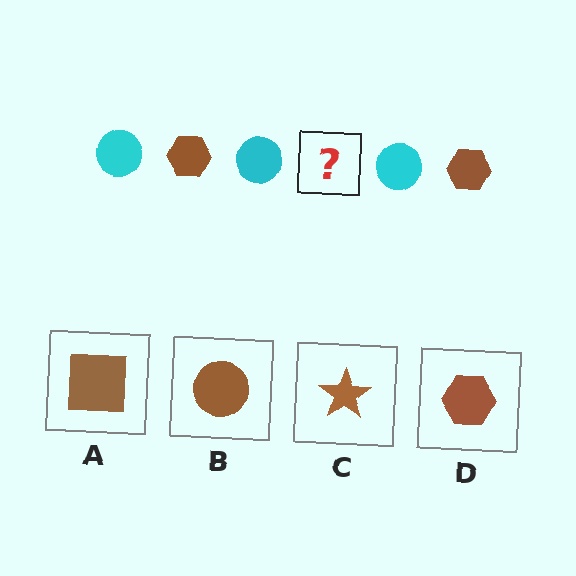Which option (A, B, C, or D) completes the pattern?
D.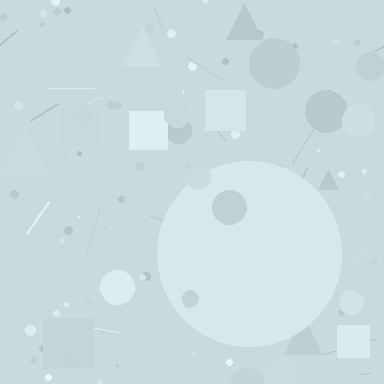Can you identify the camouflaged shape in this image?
The camouflaged shape is a circle.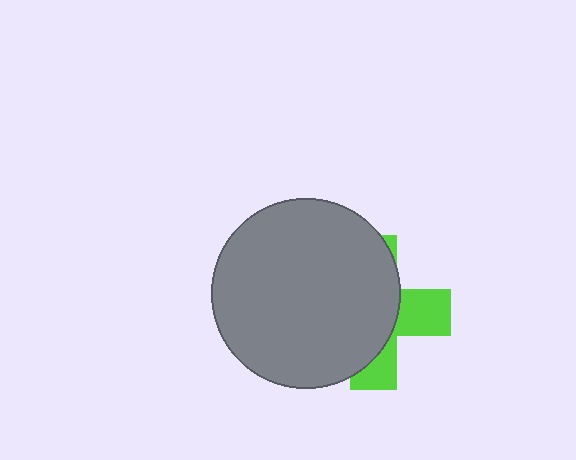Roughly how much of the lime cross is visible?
A small part of it is visible (roughly 34%).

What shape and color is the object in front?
The object in front is a gray circle.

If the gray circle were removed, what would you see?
You would see the complete lime cross.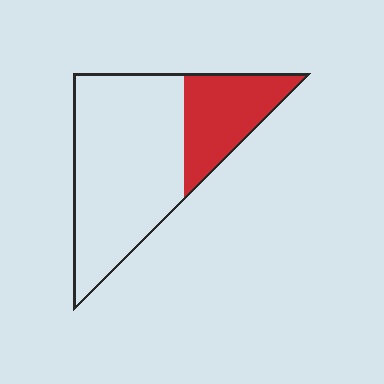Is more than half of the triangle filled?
No.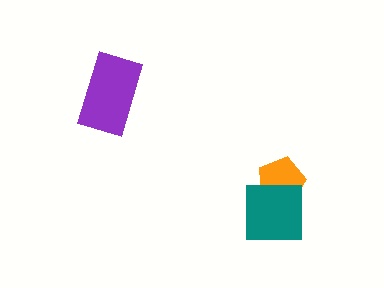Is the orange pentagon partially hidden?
Yes, it is partially covered by another shape.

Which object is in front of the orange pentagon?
The teal square is in front of the orange pentagon.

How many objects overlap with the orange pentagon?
1 object overlaps with the orange pentagon.